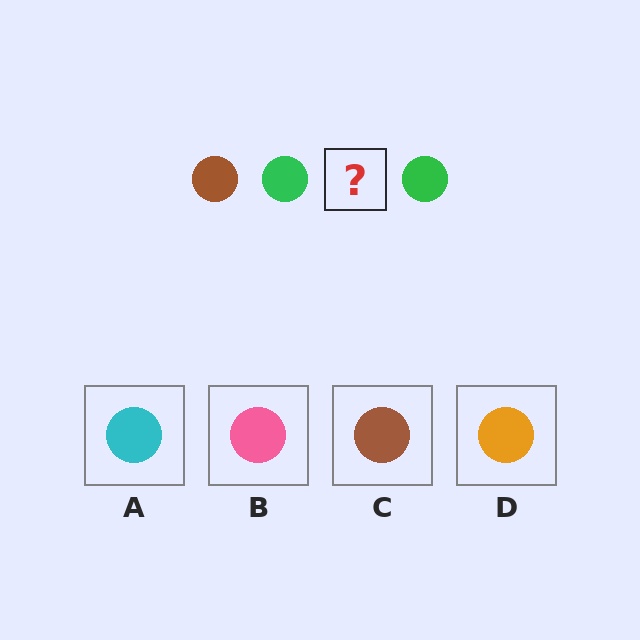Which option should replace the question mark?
Option C.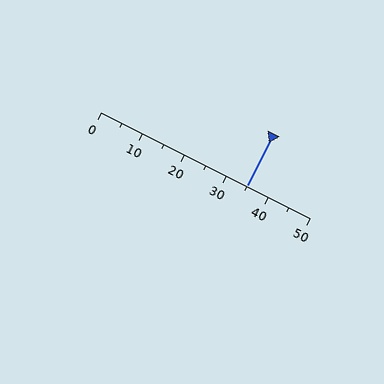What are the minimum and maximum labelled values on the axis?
The axis runs from 0 to 50.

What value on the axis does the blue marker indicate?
The marker indicates approximately 35.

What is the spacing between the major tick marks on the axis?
The major ticks are spaced 10 apart.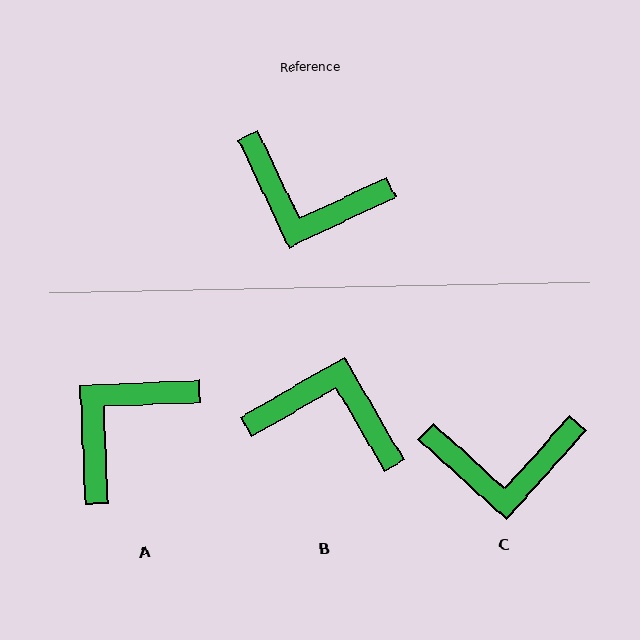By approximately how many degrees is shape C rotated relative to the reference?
Approximately 23 degrees counter-clockwise.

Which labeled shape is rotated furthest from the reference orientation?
B, about 175 degrees away.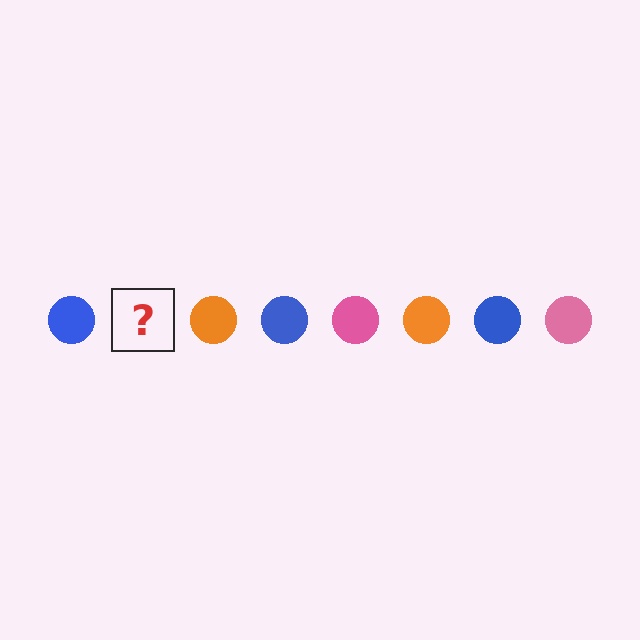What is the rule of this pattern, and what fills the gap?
The rule is that the pattern cycles through blue, pink, orange circles. The gap should be filled with a pink circle.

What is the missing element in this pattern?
The missing element is a pink circle.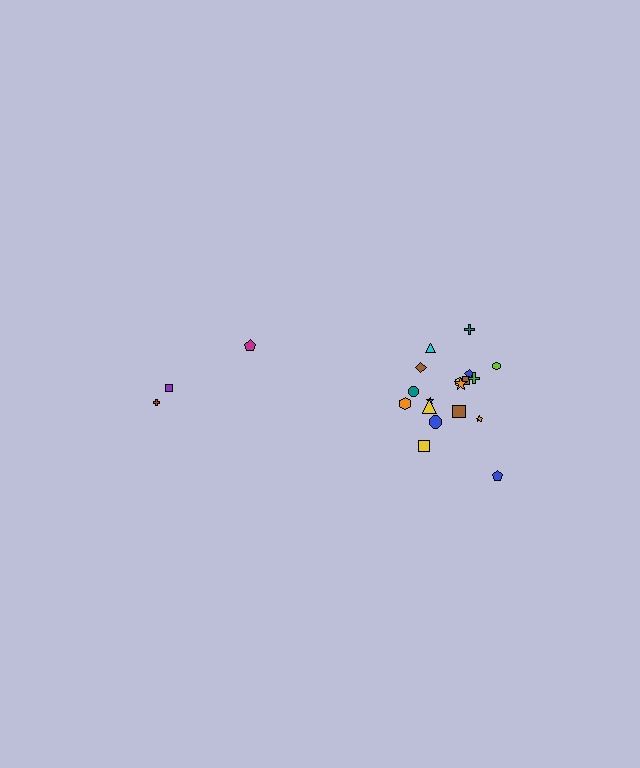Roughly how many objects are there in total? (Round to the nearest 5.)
Roughly 20 objects in total.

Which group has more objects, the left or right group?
The right group.